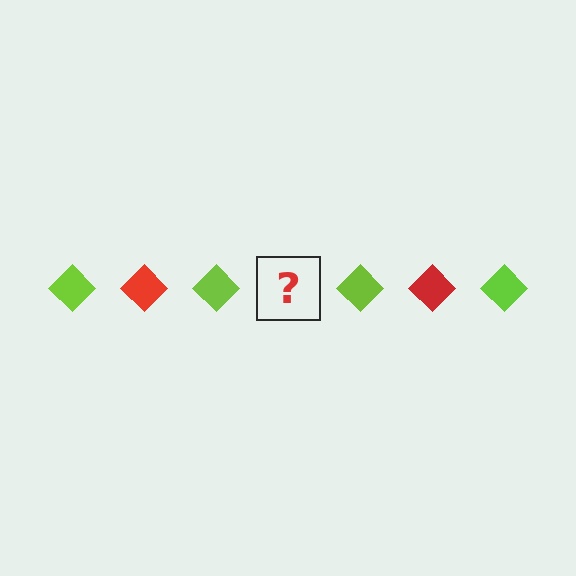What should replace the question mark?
The question mark should be replaced with a red diamond.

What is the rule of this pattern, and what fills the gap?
The rule is that the pattern cycles through lime, red diamonds. The gap should be filled with a red diamond.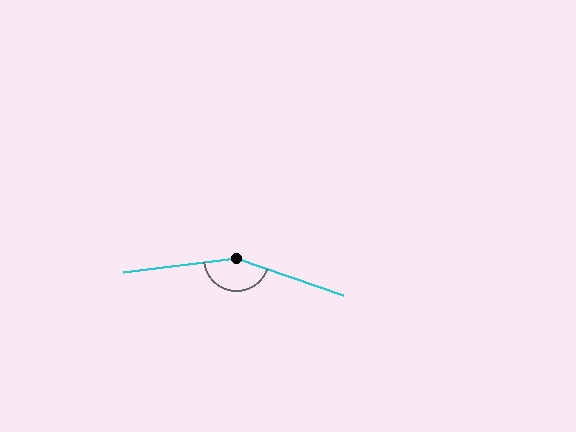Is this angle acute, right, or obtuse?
It is obtuse.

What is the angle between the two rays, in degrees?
Approximately 154 degrees.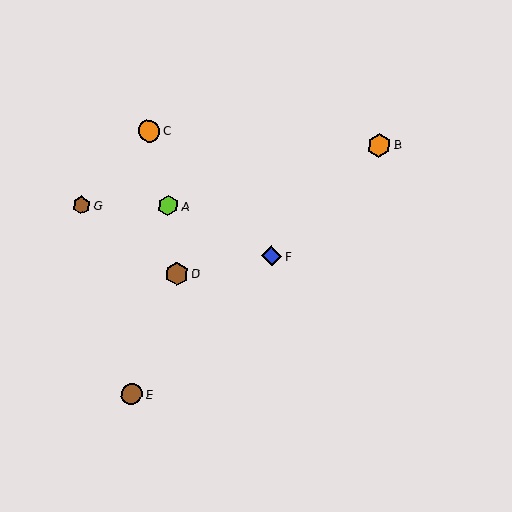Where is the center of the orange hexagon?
The center of the orange hexagon is at (379, 145).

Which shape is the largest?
The orange hexagon (labeled B) is the largest.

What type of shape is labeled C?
Shape C is an orange circle.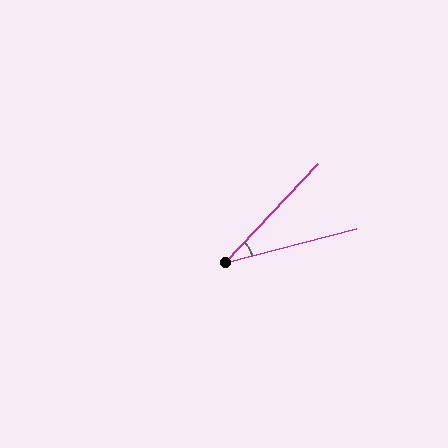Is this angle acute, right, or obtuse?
It is acute.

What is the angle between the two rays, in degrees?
Approximately 32 degrees.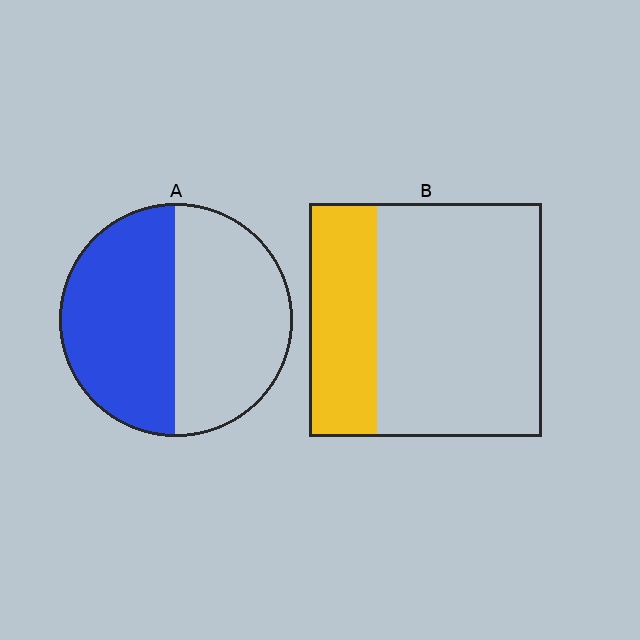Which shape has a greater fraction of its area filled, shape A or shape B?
Shape A.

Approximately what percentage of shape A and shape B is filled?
A is approximately 50% and B is approximately 30%.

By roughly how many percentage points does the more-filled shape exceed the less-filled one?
By roughly 20 percentage points (A over B).